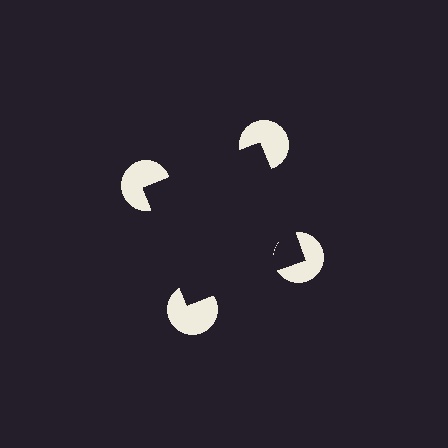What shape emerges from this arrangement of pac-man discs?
An illusory square — its edges are inferred from the aligned wedge cuts in the pac-man discs, not physically drawn.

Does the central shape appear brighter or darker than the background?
It typically appears slightly darker than the background, even though no actual brightness change is drawn.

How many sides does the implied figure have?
4 sides.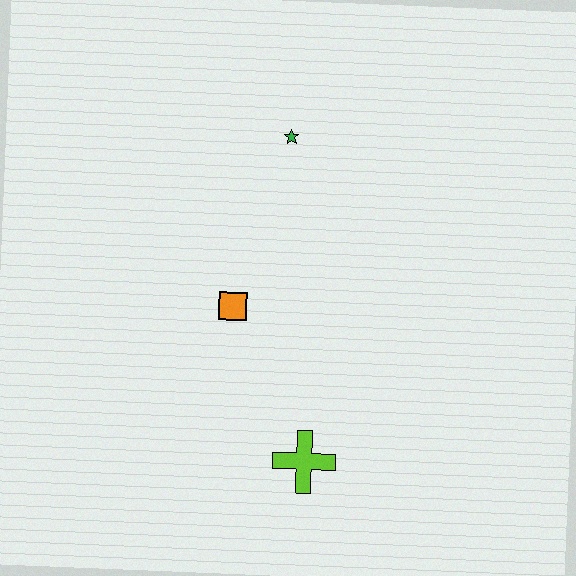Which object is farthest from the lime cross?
The green star is farthest from the lime cross.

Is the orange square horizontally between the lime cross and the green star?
No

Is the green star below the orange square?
No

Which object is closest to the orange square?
The lime cross is closest to the orange square.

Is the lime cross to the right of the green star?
Yes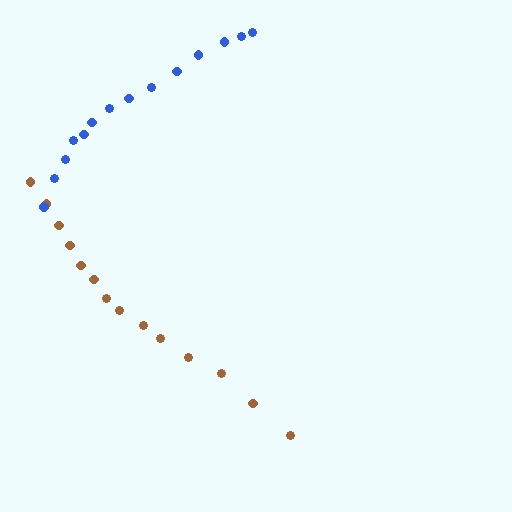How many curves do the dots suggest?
There are 2 distinct paths.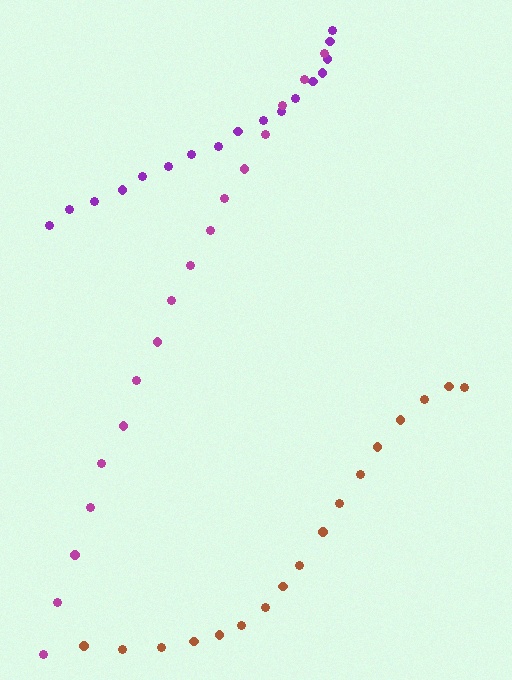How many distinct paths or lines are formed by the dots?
There are 3 distinct paths.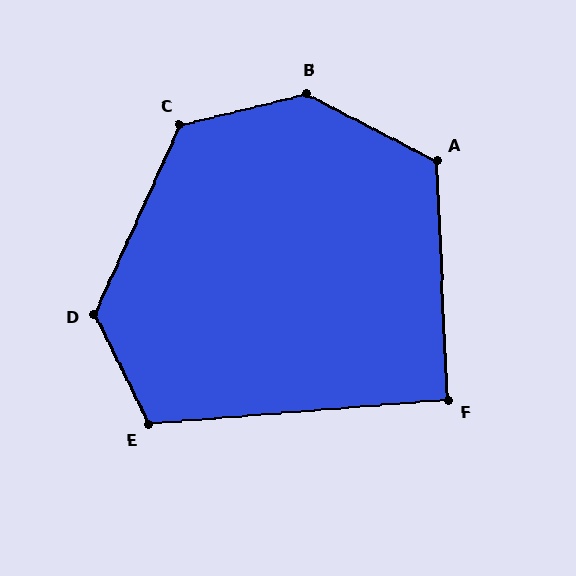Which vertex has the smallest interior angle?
F, at approximately 92 degrees.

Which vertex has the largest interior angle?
B, at approximately 138 degrees.